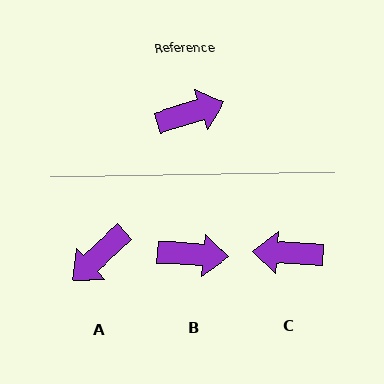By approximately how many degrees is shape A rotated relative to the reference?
Approximately 154 degrees clockwise.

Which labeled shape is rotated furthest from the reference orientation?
C, about 160 degrees away.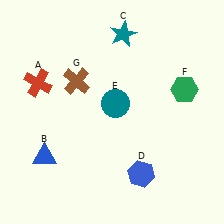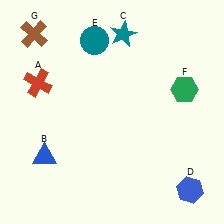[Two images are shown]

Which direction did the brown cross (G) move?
The brown cross (G) moved up.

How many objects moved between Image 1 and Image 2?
3 objects moved between the two images.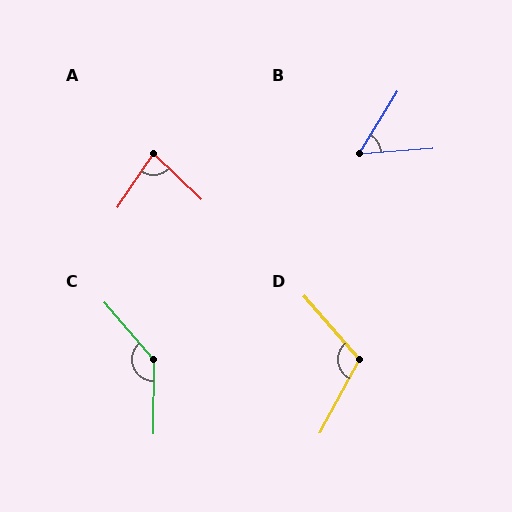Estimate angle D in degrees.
Approximately 111 degrees.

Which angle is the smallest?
B, at approximately 54 degrees.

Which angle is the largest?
C, at approximately 139 degrees.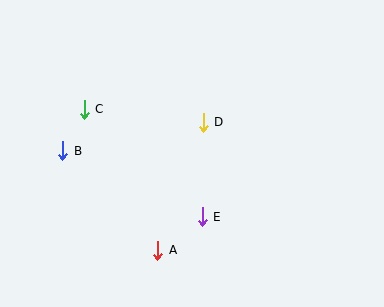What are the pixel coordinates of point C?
Point C is at (84, 109).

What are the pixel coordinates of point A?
Point A is at (158, 250).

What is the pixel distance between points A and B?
The distance between A and B is 138 pixels.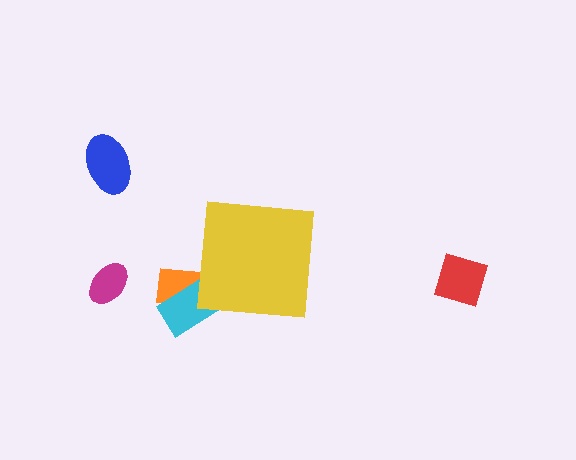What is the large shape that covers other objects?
A yellow square.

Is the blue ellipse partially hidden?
No, the blue ellipse is fully visible.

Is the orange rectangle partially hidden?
Yes, the orange rectangle is partially hidden behind the yellow square.